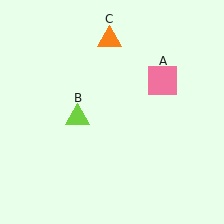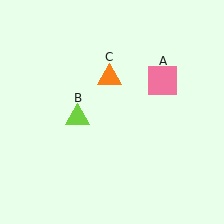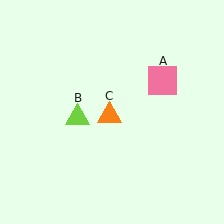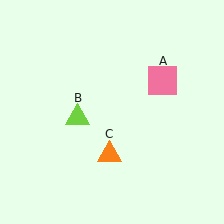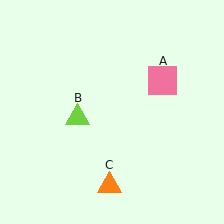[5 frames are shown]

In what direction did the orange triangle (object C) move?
The orange triangle (object C) moved down.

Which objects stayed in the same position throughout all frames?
Pink square (object A) and lime triangle (object B) remained stationary.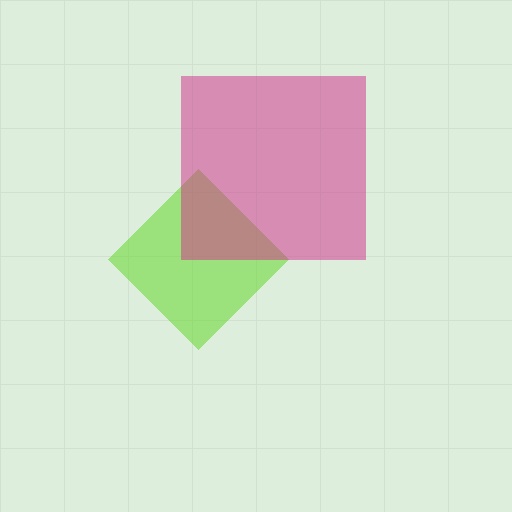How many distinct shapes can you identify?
There are 2 distinct shapes: a lime diamond, a magenta square.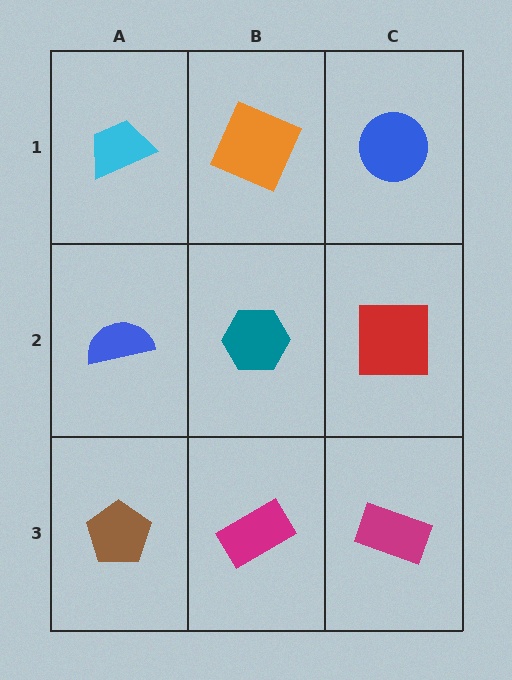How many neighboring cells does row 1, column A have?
2.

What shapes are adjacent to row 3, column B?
A teal hexagon (row 2, column B), a brown pentagon (row 3, column A), a magenta rectangle (row 3, column C).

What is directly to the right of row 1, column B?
A blue circle.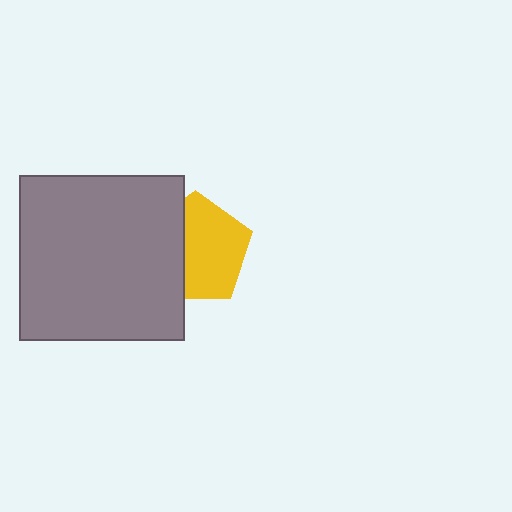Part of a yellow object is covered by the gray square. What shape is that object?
It is a pentagon.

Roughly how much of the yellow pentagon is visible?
About half of it is visible (roughly 62%).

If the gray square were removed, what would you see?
You would see the complete yellow pentagon.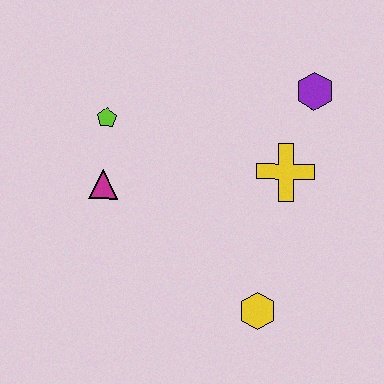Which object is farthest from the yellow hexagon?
The lime pentagon is farthest from the yellow hexagon.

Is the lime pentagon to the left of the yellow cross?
Yes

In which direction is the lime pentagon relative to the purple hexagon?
The lime pentagon is to the left of the purple hexagon.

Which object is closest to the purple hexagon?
The yellow cross is closest to the purple hexagon.